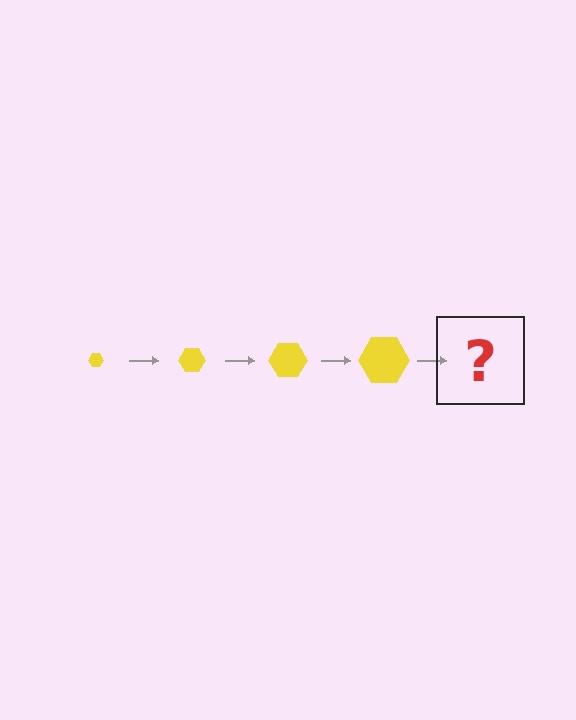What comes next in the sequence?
The next element should be a yellow hexagon, larger than the previous one.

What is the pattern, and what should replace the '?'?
The pattern is that the hexagon gets progressively larger each step. The '?' should be a yellow hexagon, larger than the previous one.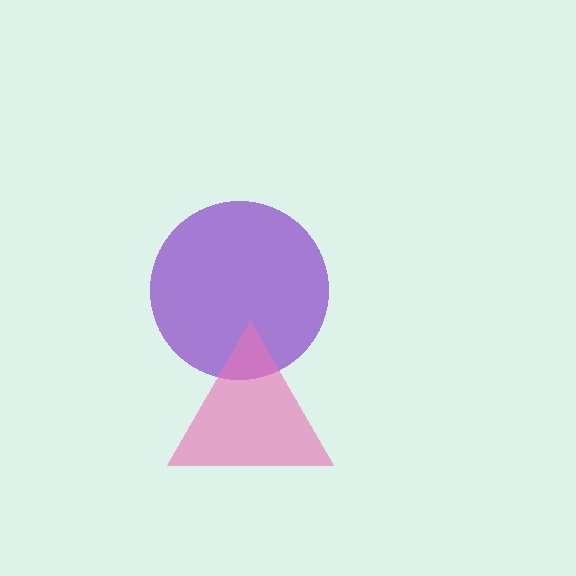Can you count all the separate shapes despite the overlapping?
Yes, there are 2 separate shapes.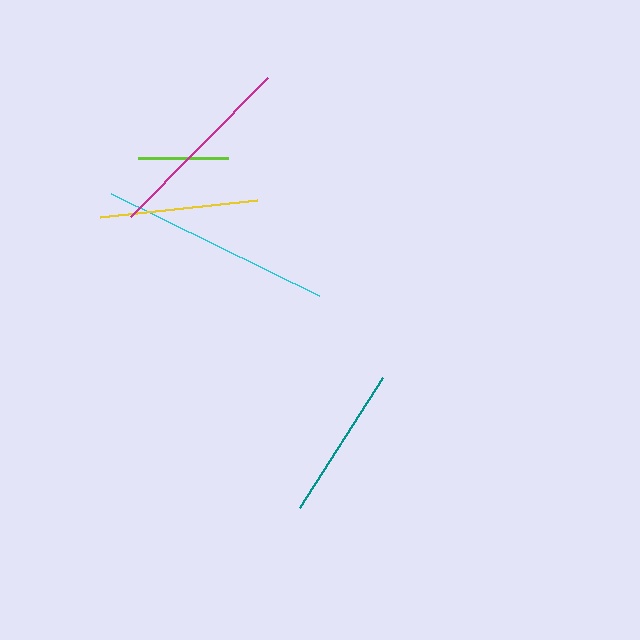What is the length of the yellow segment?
The yellow segment is approximately 158 pixels long.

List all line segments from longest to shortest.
From longest to shortest: cyan, magenta, yellow, teal, lime.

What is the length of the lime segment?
The lime segment is approximately 90 pixels long.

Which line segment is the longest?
The cyan line is the longest at approximately 232 pixels.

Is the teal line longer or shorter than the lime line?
The teal line is longer than the lime line.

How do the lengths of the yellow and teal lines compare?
The yellow and teal lines are approximately the same length.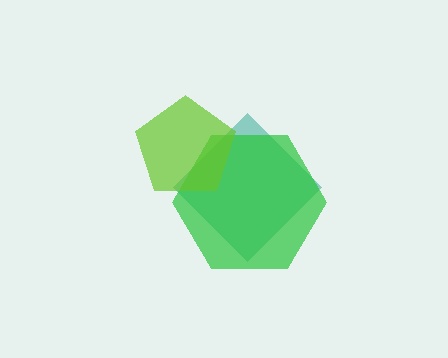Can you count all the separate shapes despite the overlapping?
Yes, there are 3 separate shapes.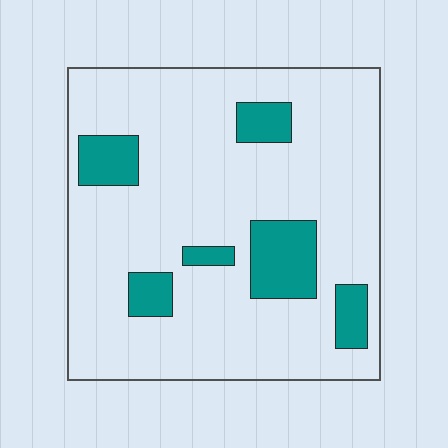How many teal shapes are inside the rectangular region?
6.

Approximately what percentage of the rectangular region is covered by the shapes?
Approximately 15%.